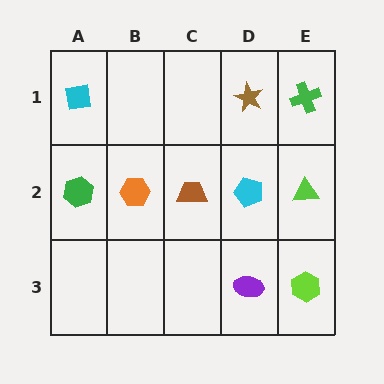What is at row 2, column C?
A brown trapezoid.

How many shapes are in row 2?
5 shapes.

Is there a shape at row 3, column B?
No, that cell is empty.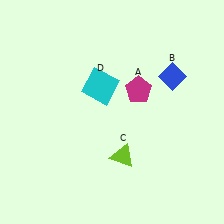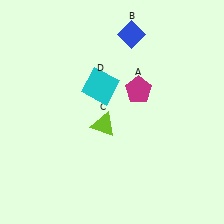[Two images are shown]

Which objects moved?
The objects that moved are: the blue diamond (B), the lime triangle (C).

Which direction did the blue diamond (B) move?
The blue diamond (B) moved up.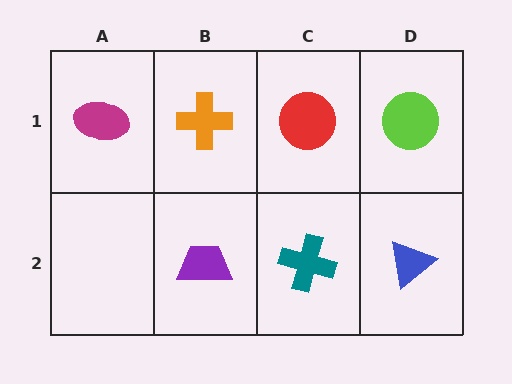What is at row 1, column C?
A red circle.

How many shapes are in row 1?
4 shapes.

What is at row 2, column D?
A blue triangle.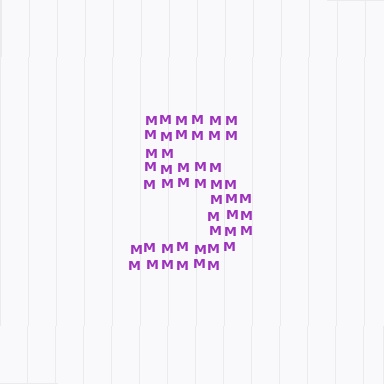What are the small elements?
The small elements are letter M's.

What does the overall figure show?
The overall figure shows the digit 5.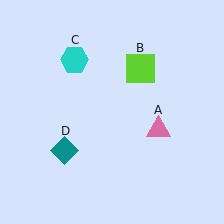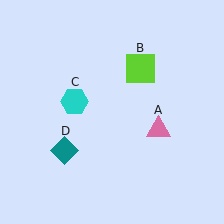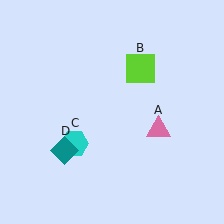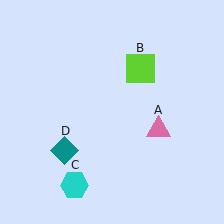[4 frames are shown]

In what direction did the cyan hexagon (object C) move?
The cyan hexagon (object C) moved down.